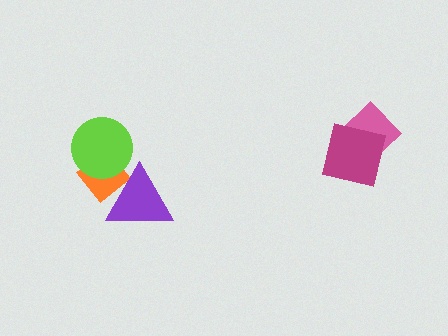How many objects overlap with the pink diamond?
1 object overlaps with the pink diamond.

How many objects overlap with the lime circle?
1 object overlaps with the lime circle.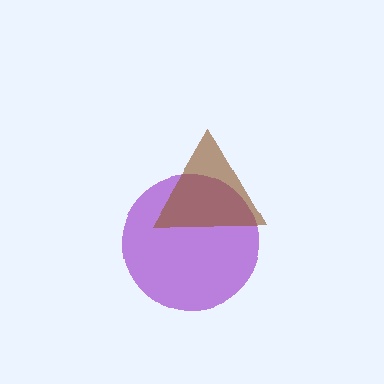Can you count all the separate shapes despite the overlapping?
Yes, there are 2 separate shapes.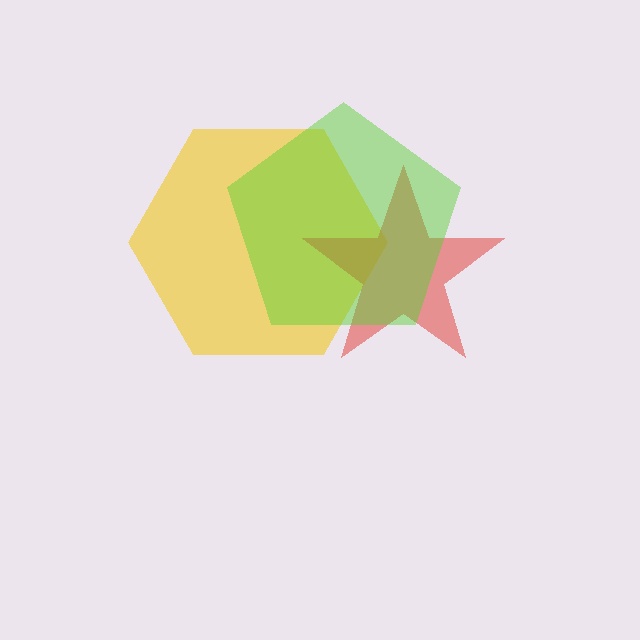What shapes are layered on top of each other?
The layered shapes are: a yellow hexagon, a red star, a lime pentagon.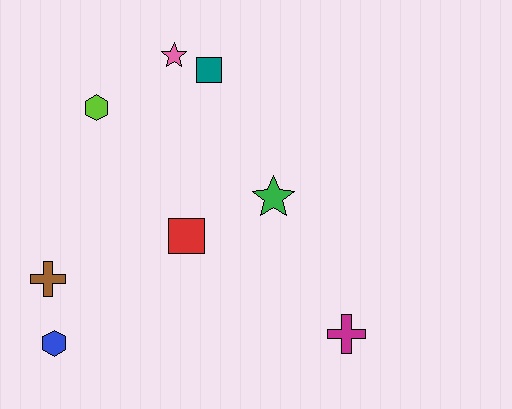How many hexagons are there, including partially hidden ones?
There are 2 hexagons.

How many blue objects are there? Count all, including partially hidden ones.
There is 1 blue object.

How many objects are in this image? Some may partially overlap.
There are 8 objects.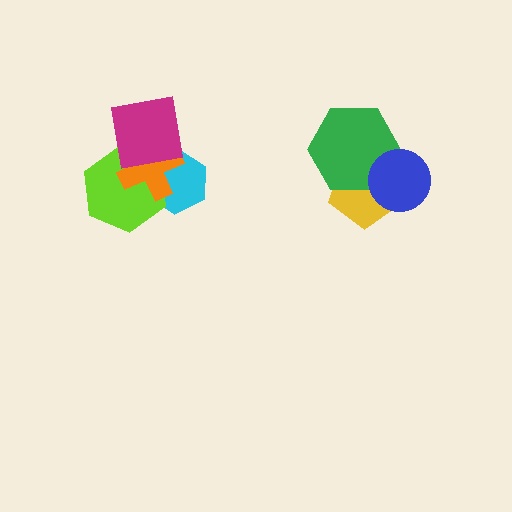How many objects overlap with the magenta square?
3 objects overlap with the magenta square.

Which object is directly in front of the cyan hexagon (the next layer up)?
The lime hexagon is directly in front of the cyan hexagon.